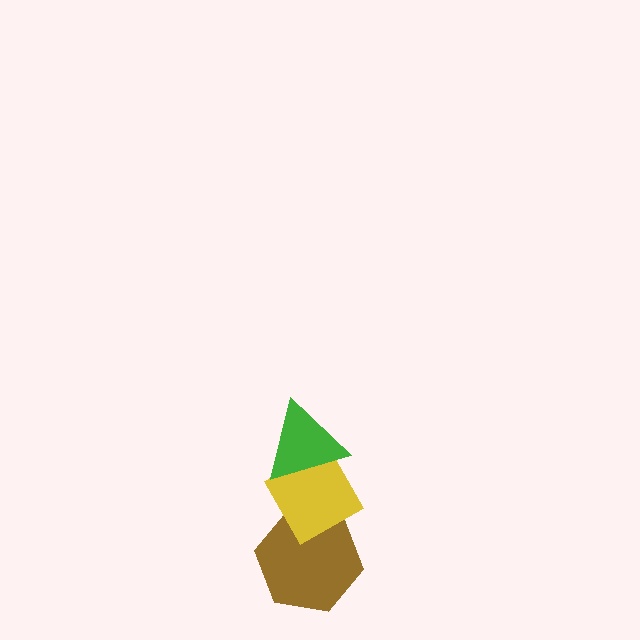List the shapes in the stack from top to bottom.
From top to bottom: the green triangle, the yellow diamond, the brown hexagon.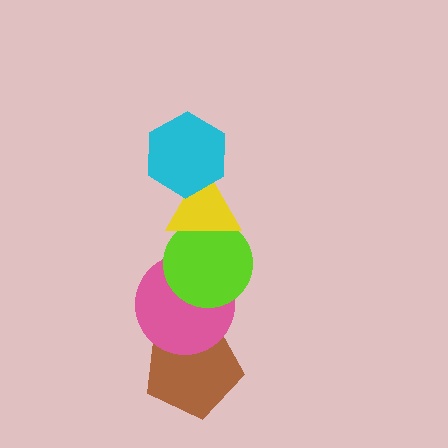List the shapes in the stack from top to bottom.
From top to bottom: the cyan hexagon, the yellow triangle, the lime circle, the pink circle, the brown pentagon.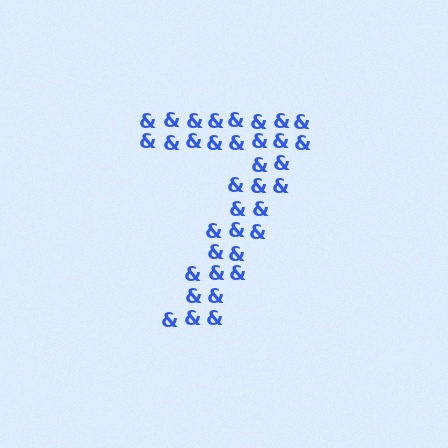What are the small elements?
The small elements are ampersands.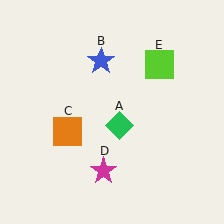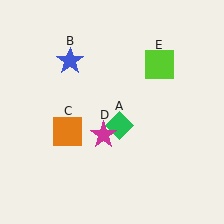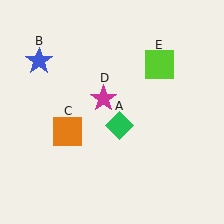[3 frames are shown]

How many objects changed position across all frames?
2 objects changed position: blue star (object B), magenta star (object D).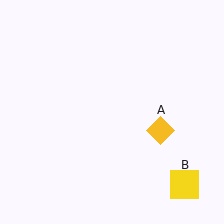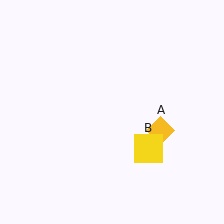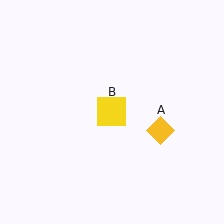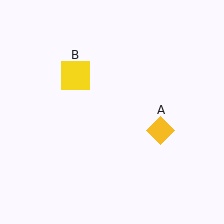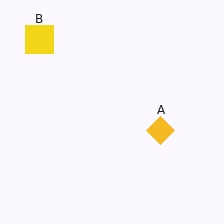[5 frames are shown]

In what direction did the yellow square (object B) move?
The yellow square (object B) moved up and to the left.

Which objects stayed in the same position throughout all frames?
Yellow diamond (object A) remained stationary.